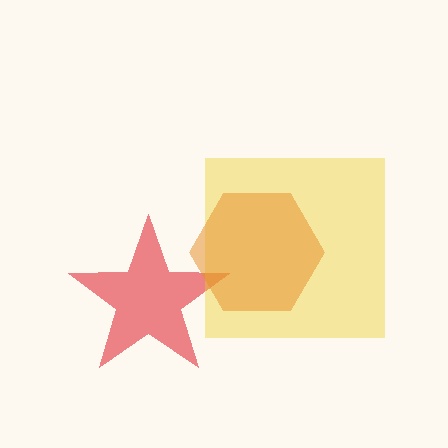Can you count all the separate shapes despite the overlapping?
Yes, there are 3 separate shapes.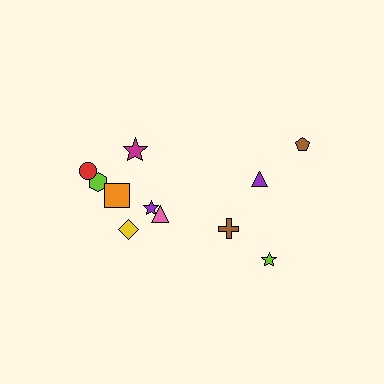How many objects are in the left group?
There are 7 objects.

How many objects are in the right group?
There are 4 objects.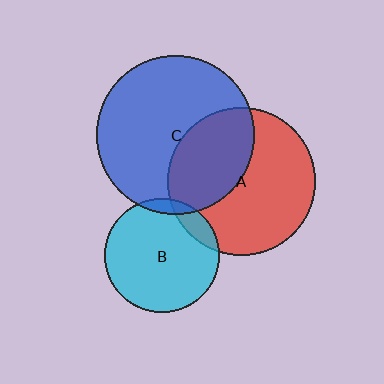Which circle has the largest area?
Circle C (blue).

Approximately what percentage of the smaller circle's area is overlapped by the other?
Approximately 10%.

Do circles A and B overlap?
Yes.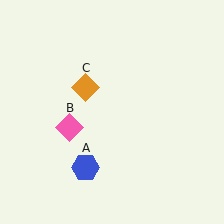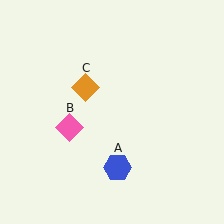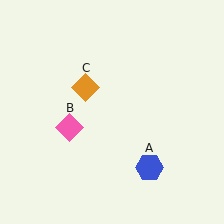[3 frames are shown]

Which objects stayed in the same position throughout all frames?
Pink diamond (object B) and orange diamond (object C) remained stationary.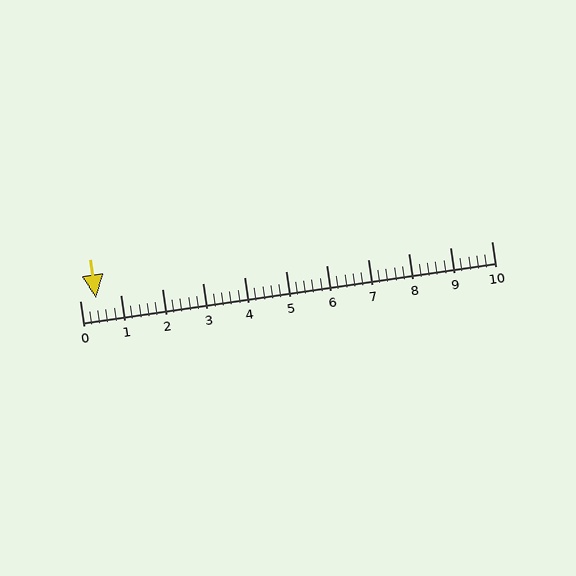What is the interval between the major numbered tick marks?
The major tick marks are spaced 1 units apart.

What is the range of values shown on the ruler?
The ruler shows values from 0 to 10.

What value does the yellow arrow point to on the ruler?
The yellow arrow points to approximately 0.4.